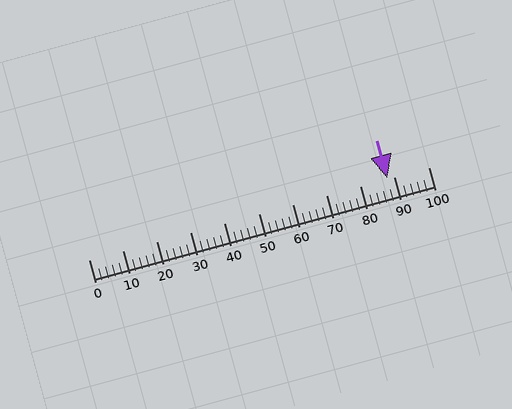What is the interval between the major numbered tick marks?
The major tick marks are spaced 10 units apart.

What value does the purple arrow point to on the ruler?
The purple arrow points to approximately 88.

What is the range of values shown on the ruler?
The ruler shows values from 0 to 100.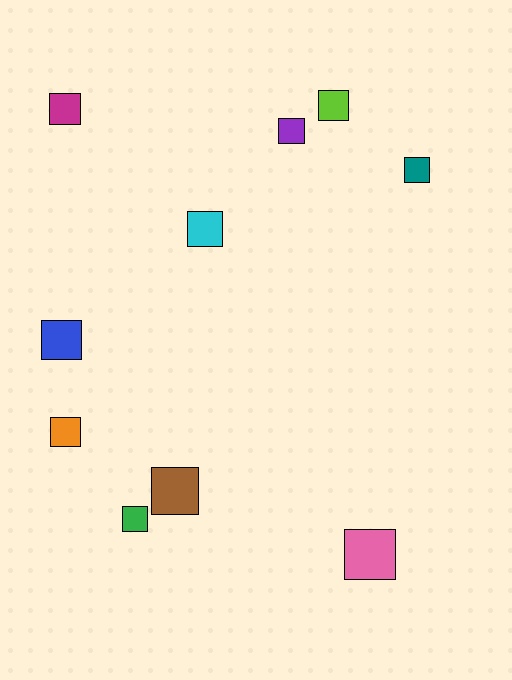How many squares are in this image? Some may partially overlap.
There are 10 squares.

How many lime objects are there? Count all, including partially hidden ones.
There is 1 lime object.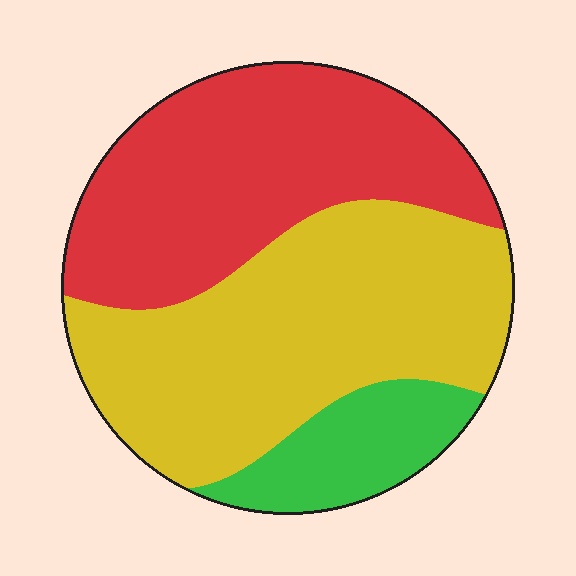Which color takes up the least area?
Green, at roughly 15%.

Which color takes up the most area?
Yellow, at roughly 45%.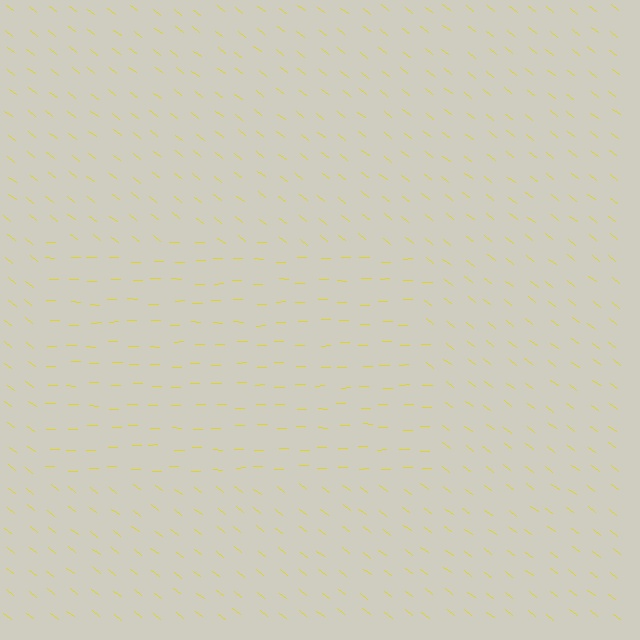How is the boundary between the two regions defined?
The boundary is defined purely by a change in line orientation (approximately 38 degrees difference). All lines are the same color and thickness.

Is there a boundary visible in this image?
Yes, there is a texture boundary formed by a change in line orientation.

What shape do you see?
I see a rectangle.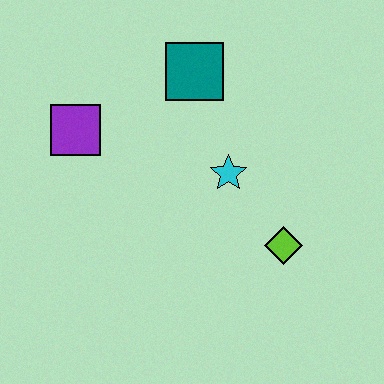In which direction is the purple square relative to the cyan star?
The purple square is to the left of the cyan star.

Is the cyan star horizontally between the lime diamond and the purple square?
Yes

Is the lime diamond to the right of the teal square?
Yes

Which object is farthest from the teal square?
The lime diamond is farthest from the teal square.